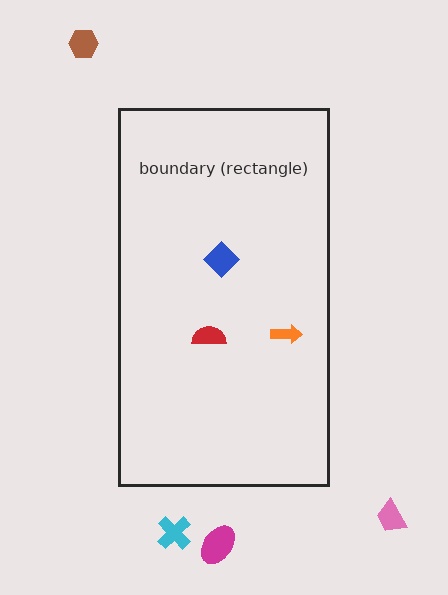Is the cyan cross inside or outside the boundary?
Outside.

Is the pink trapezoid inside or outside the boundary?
Outside.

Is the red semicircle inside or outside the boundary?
Inside.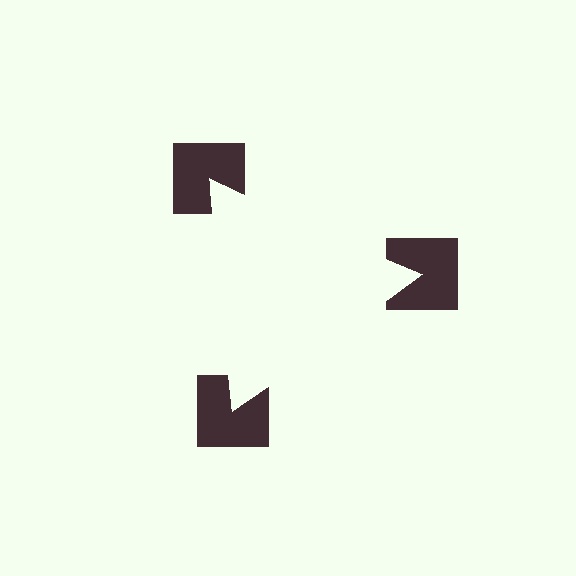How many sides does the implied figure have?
3 sides.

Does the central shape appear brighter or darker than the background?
It typically appears slightly brighter than the background, even though no actual brightness change is drawn.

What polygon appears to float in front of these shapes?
An illusory triangle — its edges are inferred from the aligned wedge cuts in the notched squares, not physically drawn.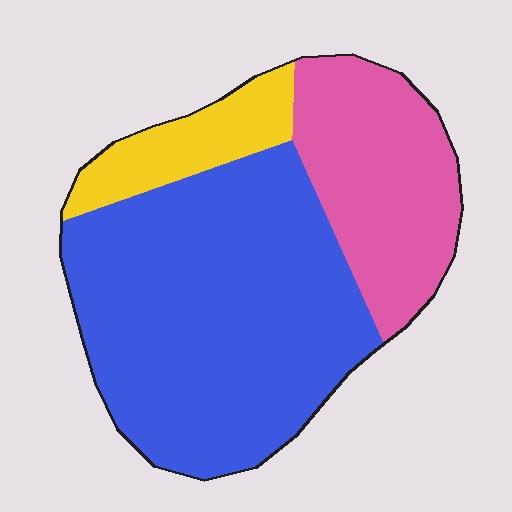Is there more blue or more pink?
Blue.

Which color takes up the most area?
Blue, at roughly 60%.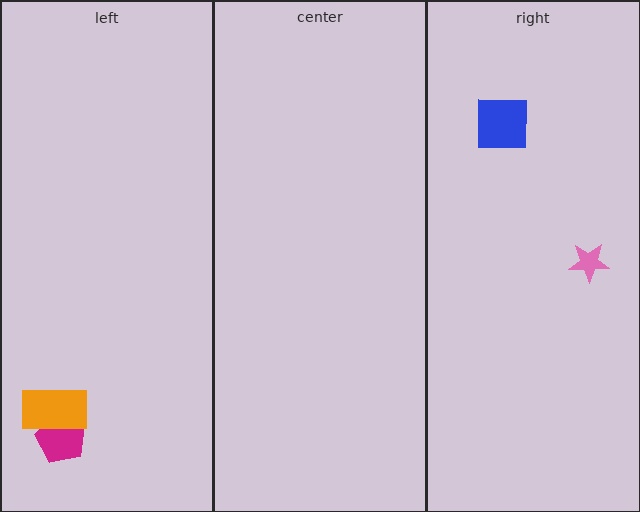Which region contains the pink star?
The right region.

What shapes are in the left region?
The magenta pentagon, the orange rectangle.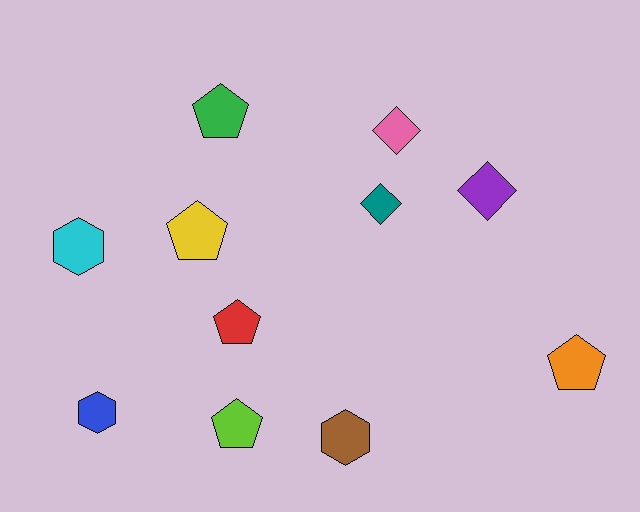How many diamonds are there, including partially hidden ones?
There are 3 diamonds.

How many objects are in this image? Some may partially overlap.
There are 11 objects.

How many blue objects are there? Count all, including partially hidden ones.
There is 1 blue object.